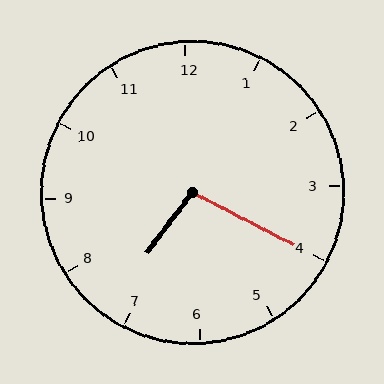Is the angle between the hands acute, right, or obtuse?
It is obtuse.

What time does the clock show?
7:20.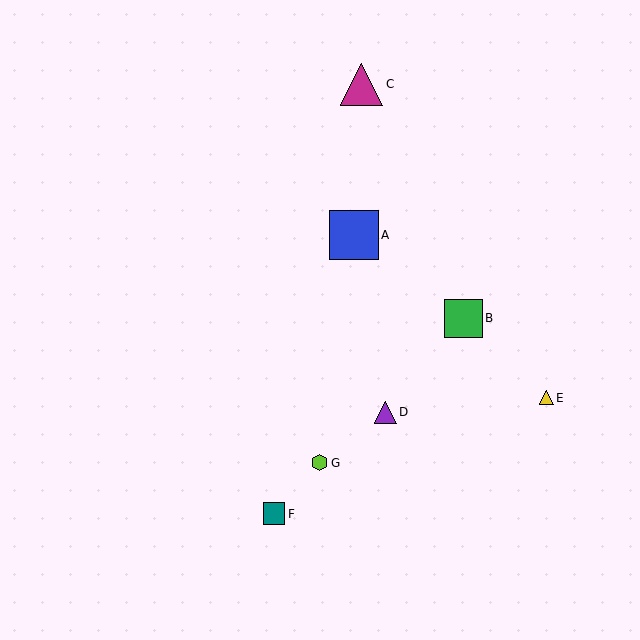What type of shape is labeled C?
Shape C is a magenta triangle.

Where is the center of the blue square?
The center of the blue square is at (354, 235).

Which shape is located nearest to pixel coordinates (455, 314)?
The green square (labeled B) at (463, 318) is nearest to that location.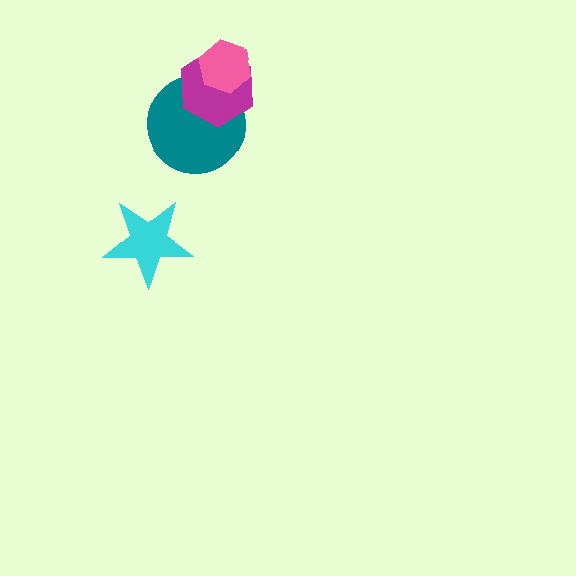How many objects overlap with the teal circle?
2 objects overlap with the teal circle.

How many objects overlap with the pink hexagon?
2 objects overlap with the pink hexagon.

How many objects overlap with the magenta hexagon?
2 objects overlap with the magenta hexagon.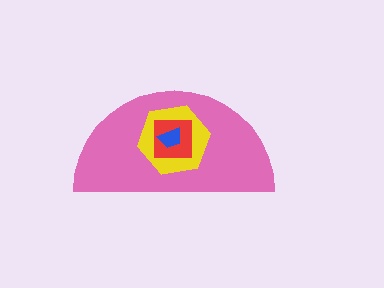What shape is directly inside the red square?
The blue trapezoid.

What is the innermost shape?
The blue trapezoid.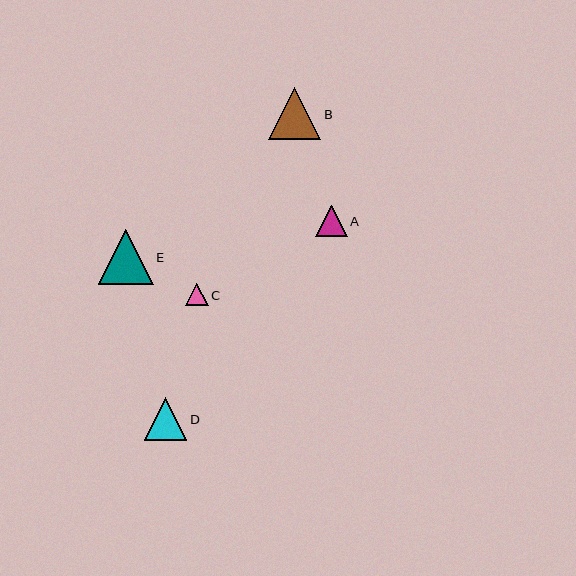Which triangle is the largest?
Triangle E is the largest with a size of approximately 55 pixels.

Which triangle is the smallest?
Triangle C is the smallest with a size of approximately 23 pixels.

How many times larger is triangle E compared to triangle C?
Triangle E is approximately 2.4 times the size of triangle C.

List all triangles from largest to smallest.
From largest to smallest: E, B, D, A, C.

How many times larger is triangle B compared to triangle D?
Triangle B is approximately 1.2 times the size of triangle D.